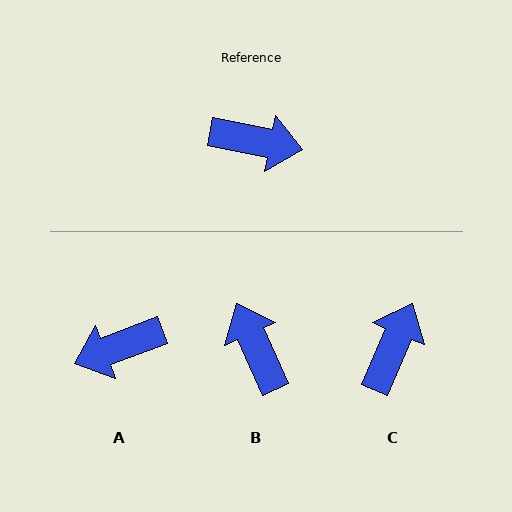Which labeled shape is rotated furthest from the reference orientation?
A, about 148 degrees away.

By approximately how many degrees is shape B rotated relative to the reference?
Approximately 125 degrees counter-clockwise.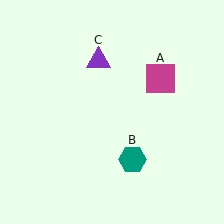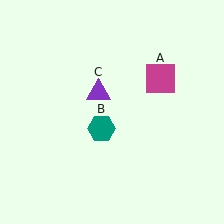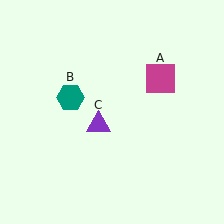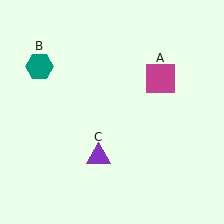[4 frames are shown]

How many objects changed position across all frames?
2 objects changed position: teal hexagon (object B), purple triangle (object C).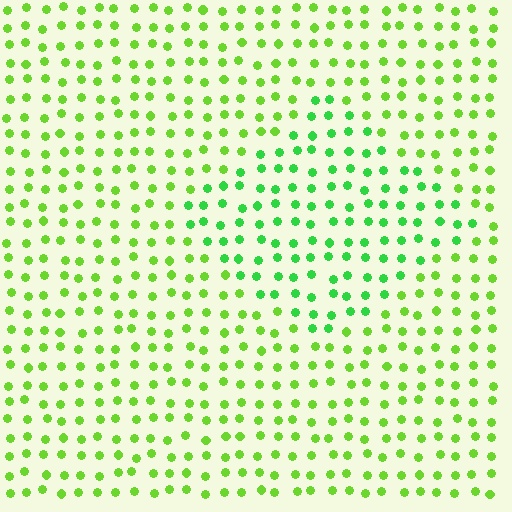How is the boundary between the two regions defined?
The boundary is defined purely by a slight shift in hue (about 29 degrees). Spacing, size, and orientation are identical on both sides.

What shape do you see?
I see a diamond.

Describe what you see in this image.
The image is filled with small lime elements in a uniform arrangement. A diamond-shaped region is visible where the elements are tinted to a slightly different hue, forming a subtle color boundary.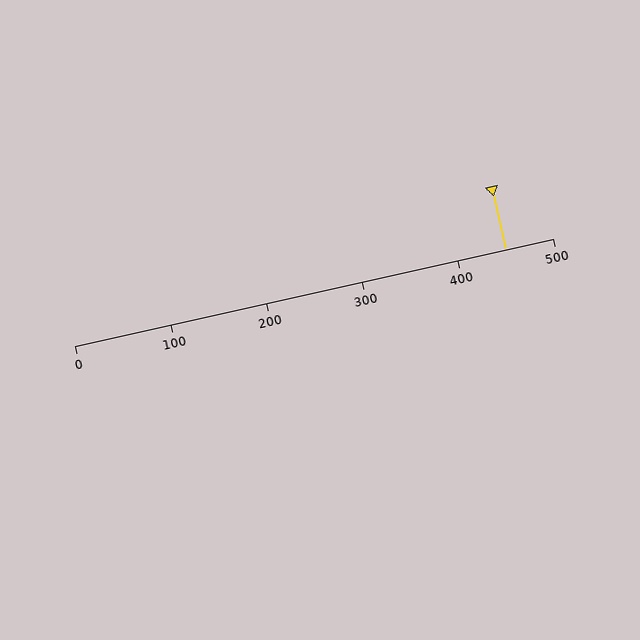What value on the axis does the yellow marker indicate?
The marker indicates approximately 450.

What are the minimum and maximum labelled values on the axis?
The axis runs from 0 to 500.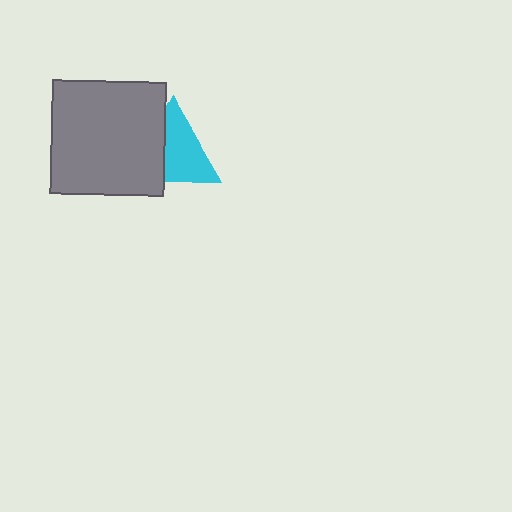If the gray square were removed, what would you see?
You would see the complete cyan triangle.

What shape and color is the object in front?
The object in front is a gray square.